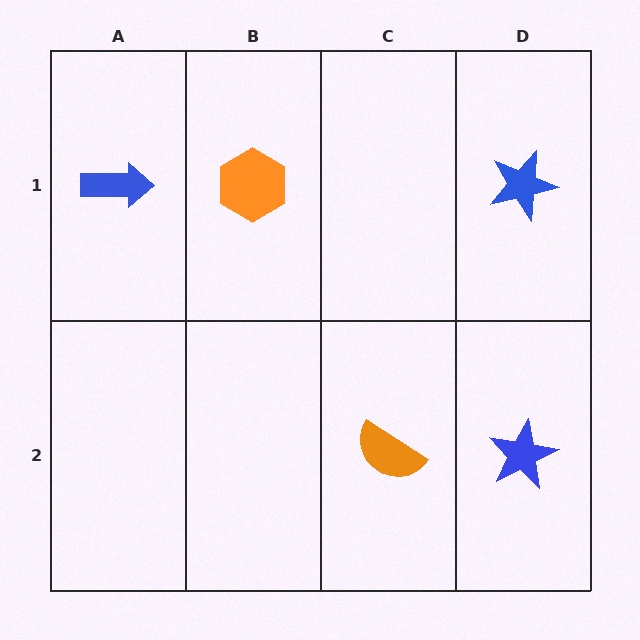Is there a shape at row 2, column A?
No, that cell is empty.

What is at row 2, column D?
A blue star.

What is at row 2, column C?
An orange semicircle.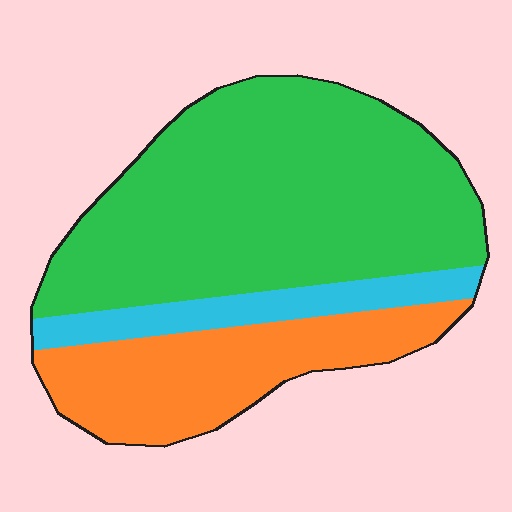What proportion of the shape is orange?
Orange covers about 25% of the shape.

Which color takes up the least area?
Cyan, at roughly 10%.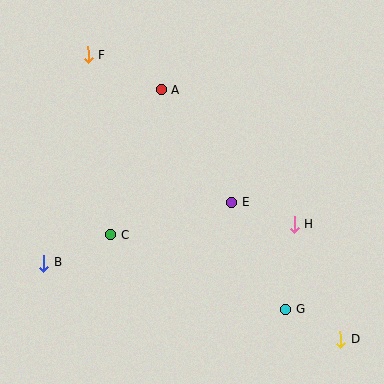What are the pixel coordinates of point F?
Point F is at (88, 55).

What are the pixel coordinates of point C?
Point C is at (111, 235).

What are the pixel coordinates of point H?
Point H is at (294, 224).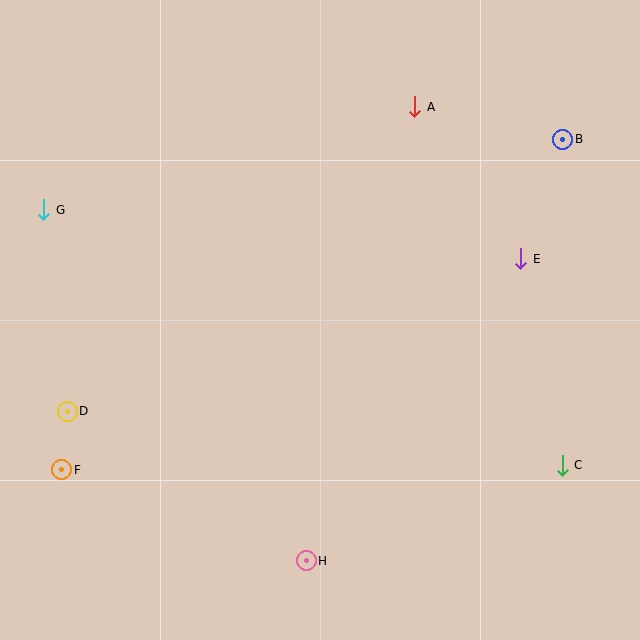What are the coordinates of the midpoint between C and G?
The midpoint between C and G is at (303, 337).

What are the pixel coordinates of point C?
Point C is at (562, 465).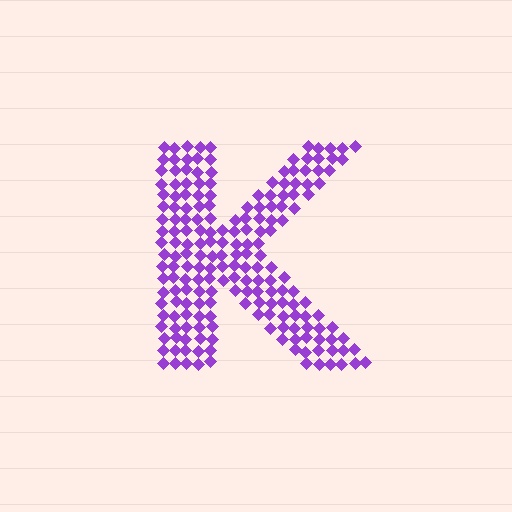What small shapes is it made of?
It is made of small diamonds.